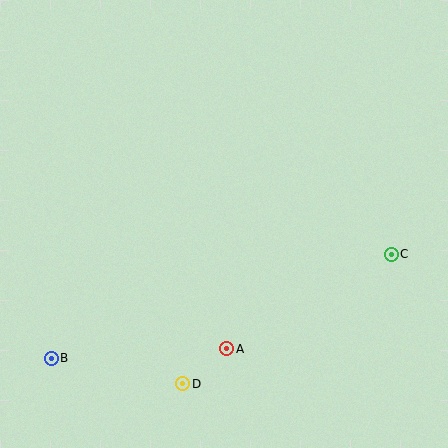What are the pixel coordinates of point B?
Point B is at (51, 358).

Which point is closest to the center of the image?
Point A at (227, 349) is closest to the center.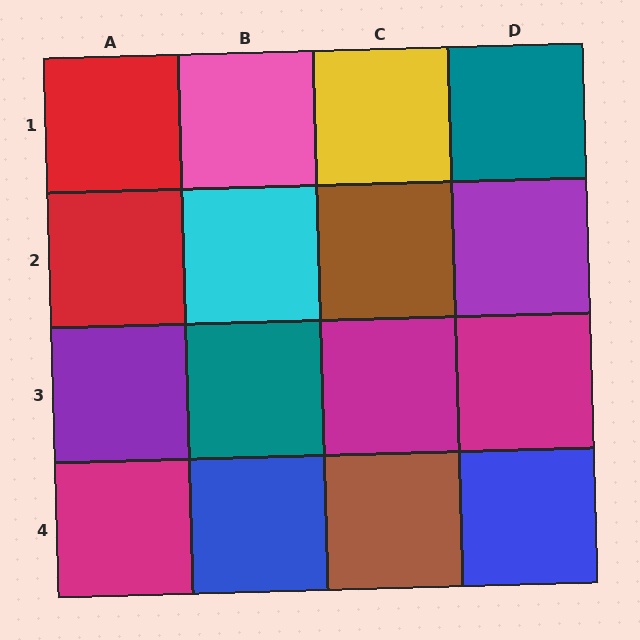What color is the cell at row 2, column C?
Brown.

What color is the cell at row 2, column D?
Purple.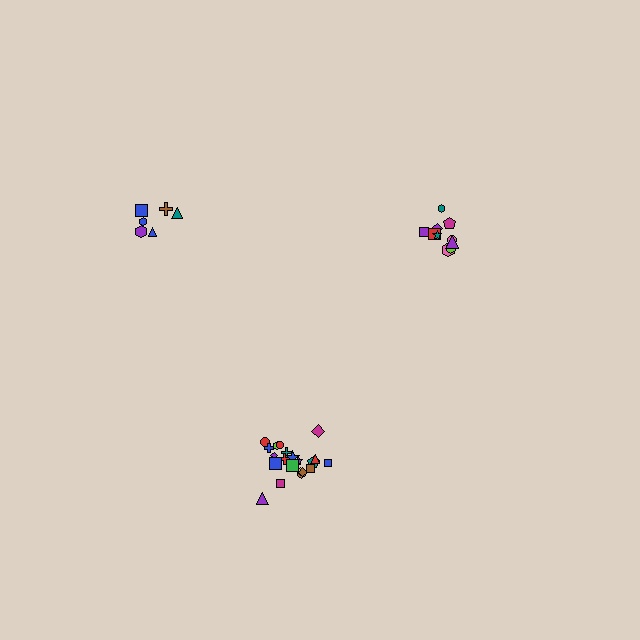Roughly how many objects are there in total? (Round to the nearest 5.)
Roughly 40 objects in total.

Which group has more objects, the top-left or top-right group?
The top-right group.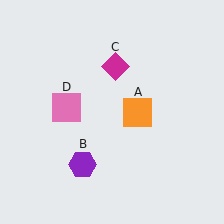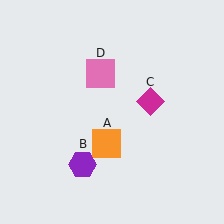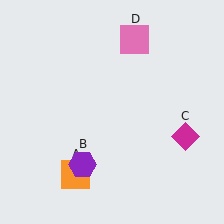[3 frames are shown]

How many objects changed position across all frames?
3 objects changed position: orange square (object A), magenta diamond (object C), pink square (object D).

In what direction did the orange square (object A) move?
The orange square (object A) moved down and to the left.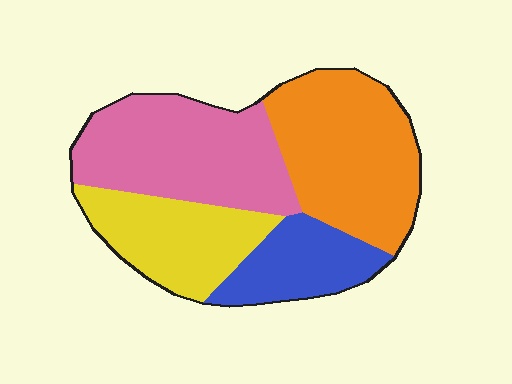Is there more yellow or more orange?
Orange.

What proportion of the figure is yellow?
Yellow takes up about one fifth (1/5) of the figure.